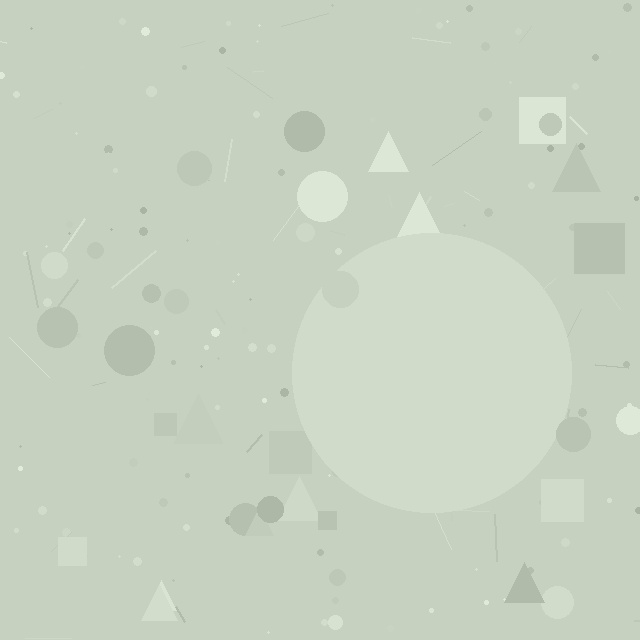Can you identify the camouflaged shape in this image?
The camouflaged shape is a circle.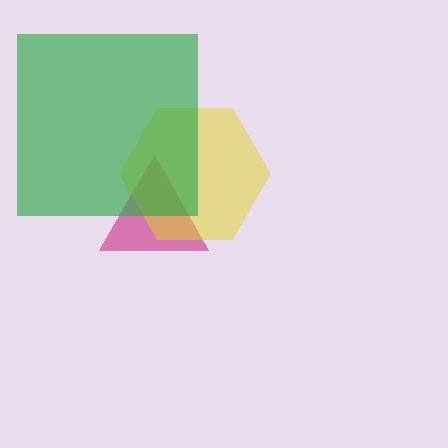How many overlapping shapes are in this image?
There are 3 overlapping shapes in the image.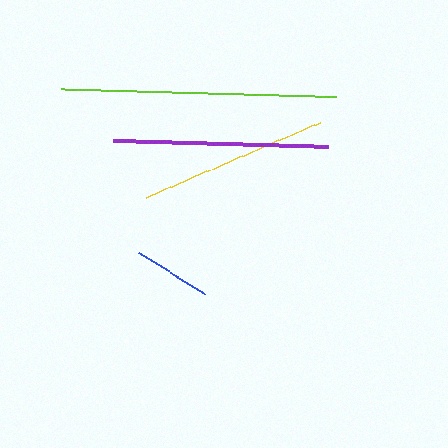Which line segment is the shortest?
The blue line is the shortest at approximately 78 pixels.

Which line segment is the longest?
The lime line is the longest at approximately 274 pixels.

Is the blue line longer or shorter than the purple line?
The purple line is longer than the blue line.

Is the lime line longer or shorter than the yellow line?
The lime line is longer than the yellow line.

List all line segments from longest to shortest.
From longest to shortest: lime, purple, yellow, blue.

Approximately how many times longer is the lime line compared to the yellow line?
The lime line is approximately 1.4 times the length of the yellow line.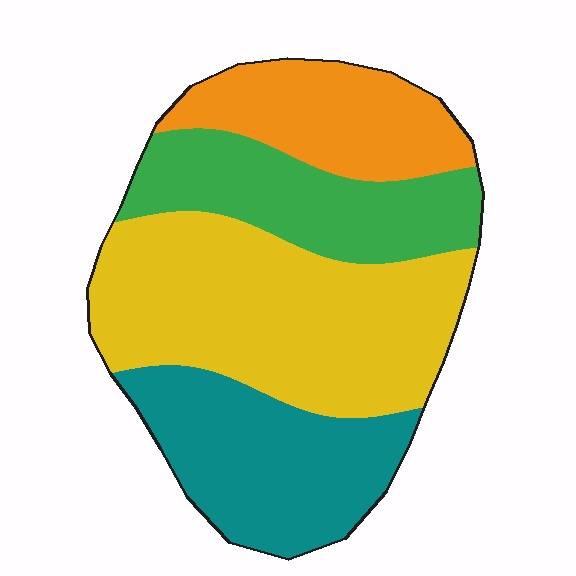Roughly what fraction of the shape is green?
Green takes up less than a quarter of the shape.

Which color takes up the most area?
Yellow, at roughly 40%.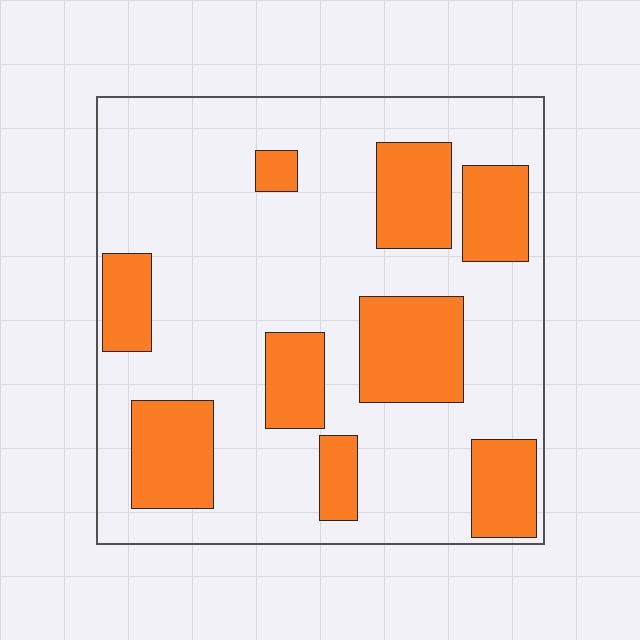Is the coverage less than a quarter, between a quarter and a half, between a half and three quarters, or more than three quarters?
Between a quarter and a half.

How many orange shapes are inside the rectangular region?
9.